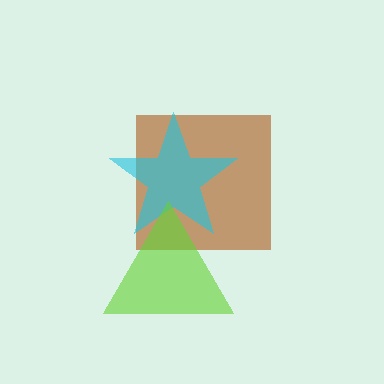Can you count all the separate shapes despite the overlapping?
Yes, there are 3 separate shapes.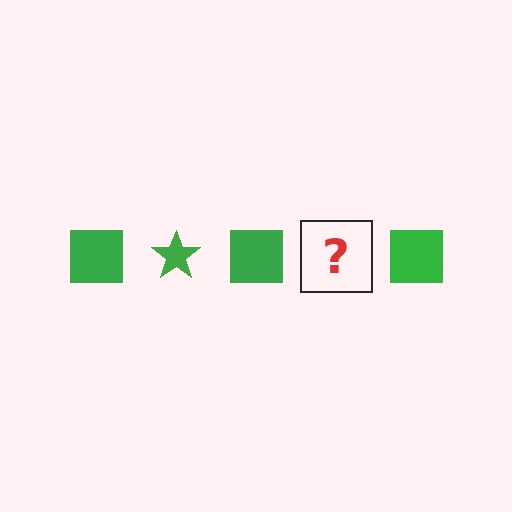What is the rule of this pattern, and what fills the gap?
The rule is that the pattern cycles through square, star shapes in green. The gap should be filled with a green star.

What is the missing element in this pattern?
The missing element is a green star.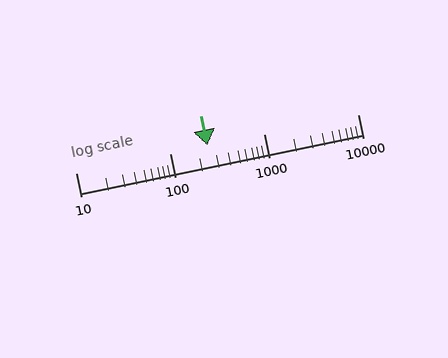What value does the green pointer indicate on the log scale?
The pointer indicates approximately 250.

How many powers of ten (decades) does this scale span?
The scale spans 3 decades, from 10 to 10000.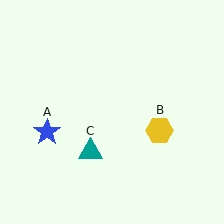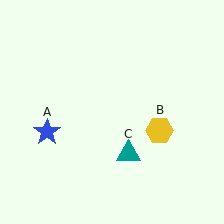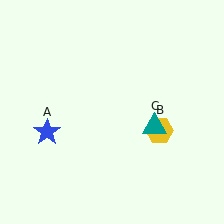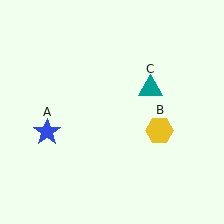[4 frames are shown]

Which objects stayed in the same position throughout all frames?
Blue star (object A) and yellow hexagon (object B) remained stationary.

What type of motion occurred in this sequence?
The teal triangle (object C) rotated counterclockwise around the center of the scene.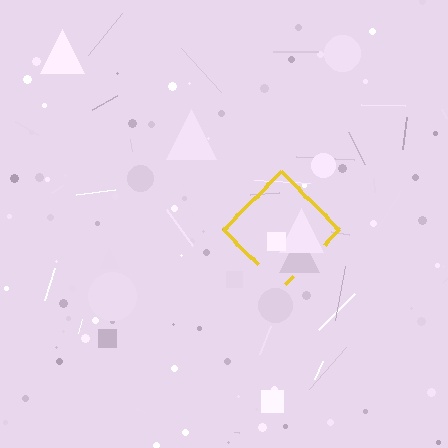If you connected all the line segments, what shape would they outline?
They would outline a diamond.